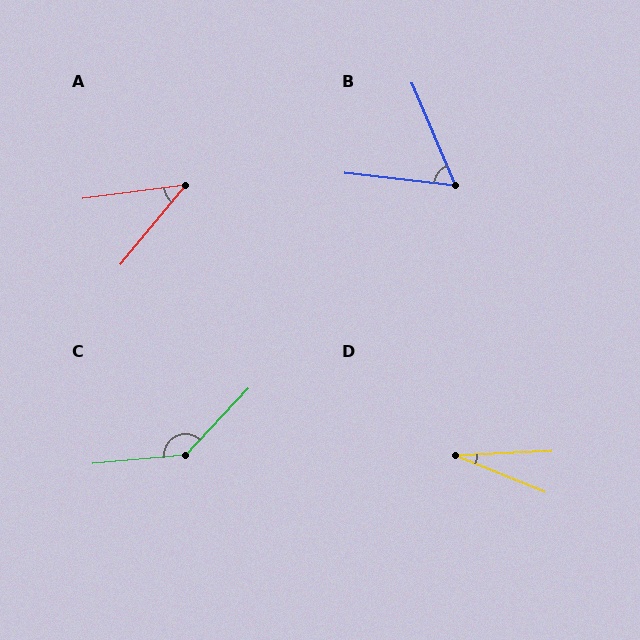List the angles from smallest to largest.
D (25°), A (43°), B (61°), C (139°).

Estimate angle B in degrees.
Approximately 61 degrees.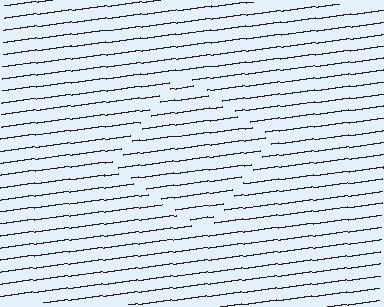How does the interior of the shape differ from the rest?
The interior of the shape contains the same grating, shifted by half a period — the contour is defined by the phase discontinuity where line-ends from the inner and outer gratings abut.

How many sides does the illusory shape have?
4 sides — the line-ends trace a square.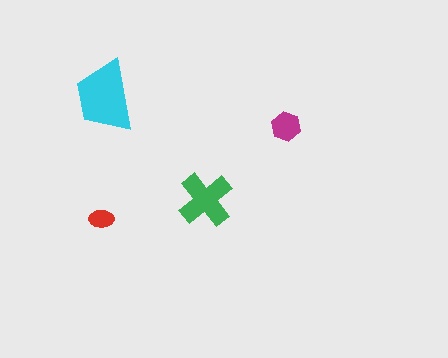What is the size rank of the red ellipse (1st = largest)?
4th.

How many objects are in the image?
There are 4 objects in the image.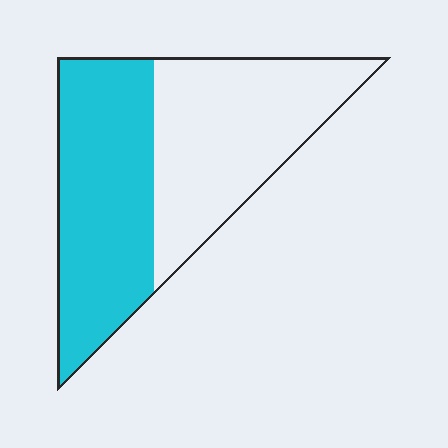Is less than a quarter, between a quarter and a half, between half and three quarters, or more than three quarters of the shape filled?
Between a quarter and a half.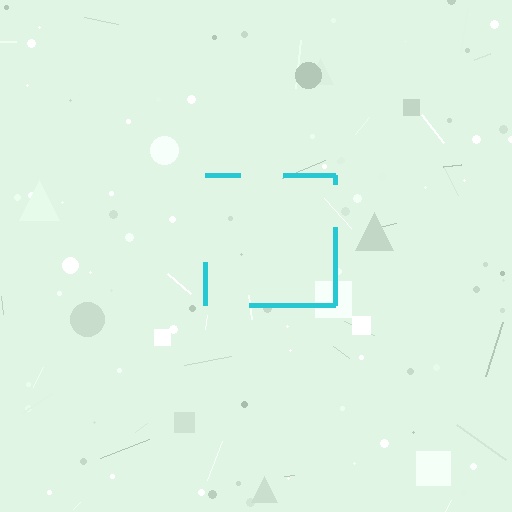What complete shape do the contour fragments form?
The contour fragments form a square.